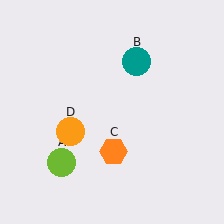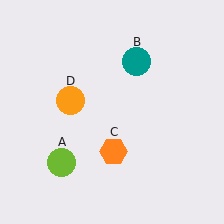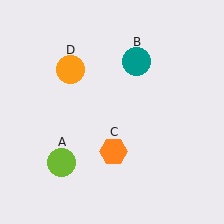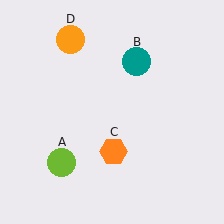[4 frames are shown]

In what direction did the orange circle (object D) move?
The orange circle (object D) moved up.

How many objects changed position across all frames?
1 object changed position: orange circle (object D).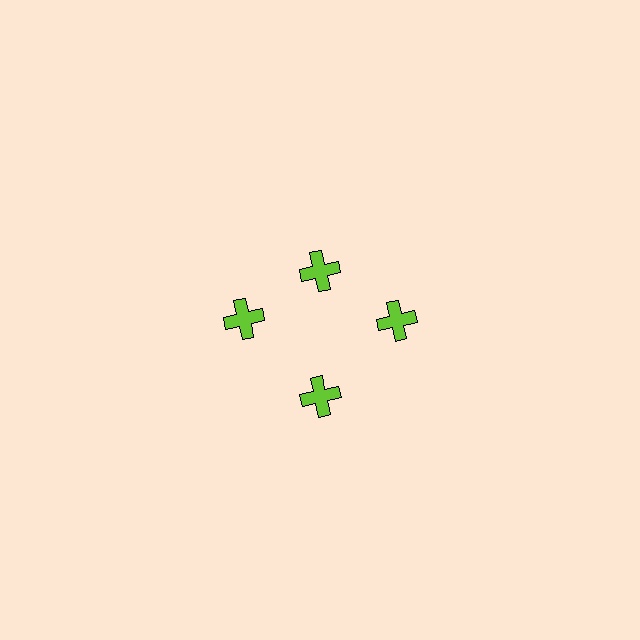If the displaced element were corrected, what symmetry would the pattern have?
It would have 4-fold rotational symmetry — the pattern would map onto itself every 90 degrees.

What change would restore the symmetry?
The symmetry would be restored by moving it outward, back onto the ring so that all 4 crosses sit at equal angles and equal distance from the center.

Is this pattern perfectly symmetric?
No. The 4 lime crosses are arranged in a ring, but one element near the 12 o'clock position is pulled inward toward the center, breaking the 4-fold rotational symmetry.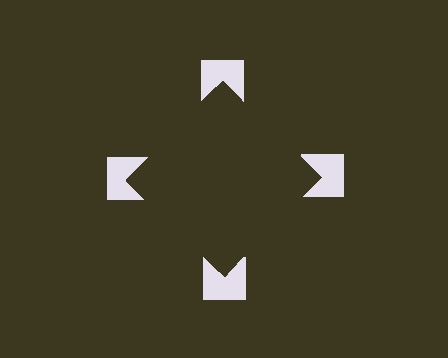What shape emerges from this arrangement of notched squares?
An illusory square — its edges are inferred from the aligned wedge cuts in the notched squares, not physically drawn.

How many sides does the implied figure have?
4 sides.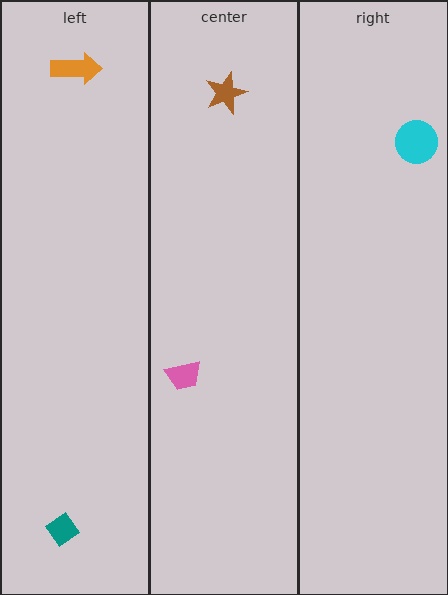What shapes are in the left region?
The teal diamond, the orange arrow.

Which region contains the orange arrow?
The left region.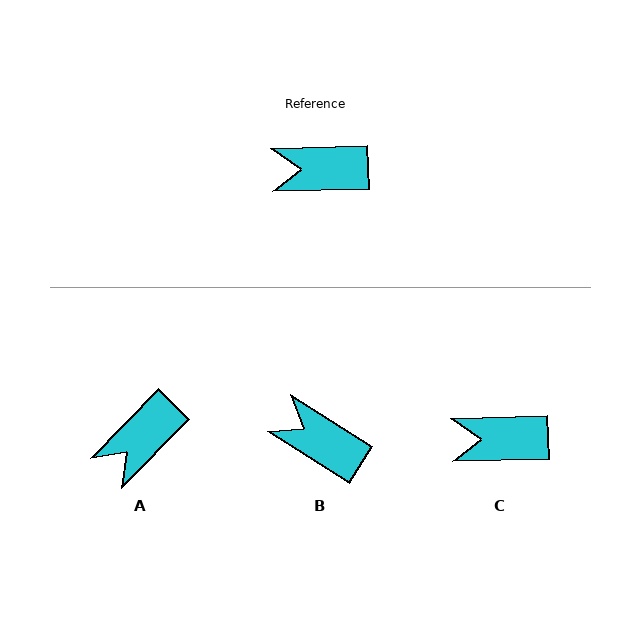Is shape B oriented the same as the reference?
No, it is off by about 34 degrees.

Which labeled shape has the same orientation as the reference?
C.